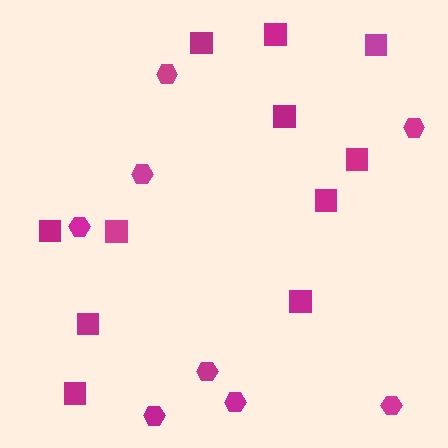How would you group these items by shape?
There are 2 groups: one group of squares (11) and one group of hexagons (8).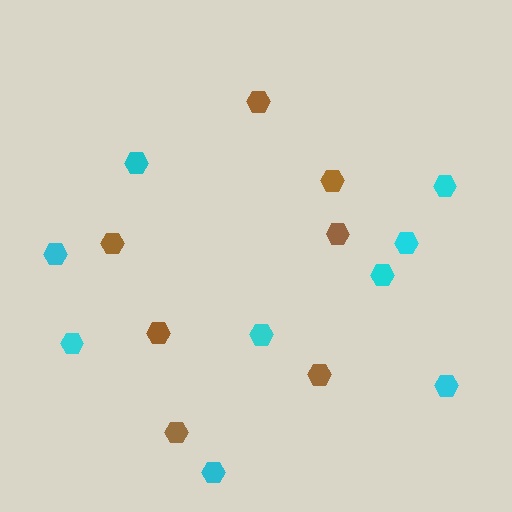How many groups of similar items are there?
There are 2 groups: one group of brown hexagons (7) and one group of cyan hexagons (9).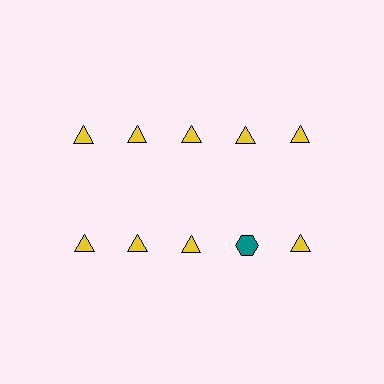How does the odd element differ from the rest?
It differs in both color (teal instead of yellow) and shape (hexagon instead of triangle).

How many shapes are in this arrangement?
There are 10 shapes arranged in a grid pattern.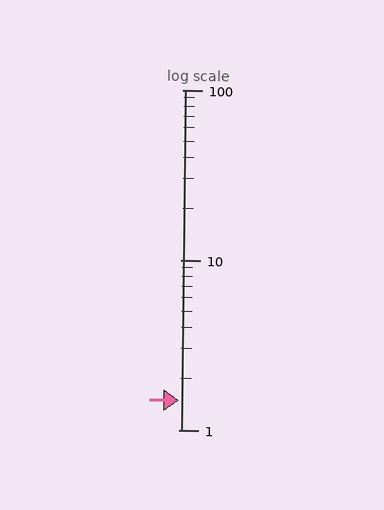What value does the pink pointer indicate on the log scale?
The pointer indicates approximately 1.5.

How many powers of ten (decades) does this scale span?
The scale spans 2 decades, from 1 to 100.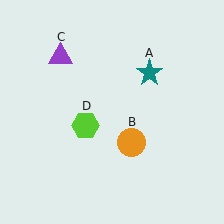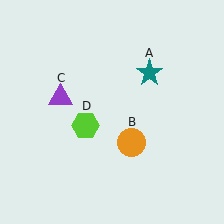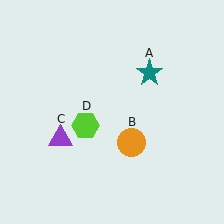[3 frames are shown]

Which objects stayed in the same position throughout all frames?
Teal star (object A) and orange circle (object B) and lime hexagon (object D) remained stationary.